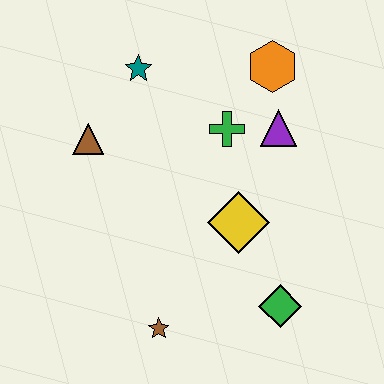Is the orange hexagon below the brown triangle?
No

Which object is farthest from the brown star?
The orange hexagon is farthest from the brown star.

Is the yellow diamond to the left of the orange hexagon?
Yes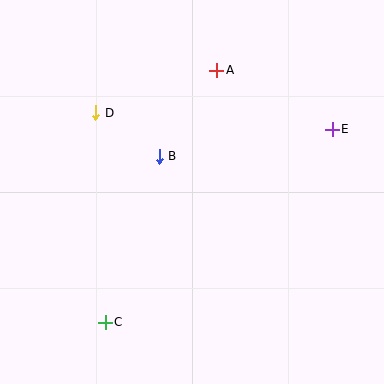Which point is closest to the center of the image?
Point B at (159, 156) is closest to the center.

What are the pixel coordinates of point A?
Point A is at (217, 70).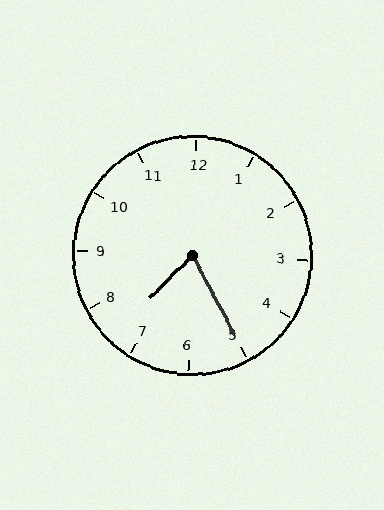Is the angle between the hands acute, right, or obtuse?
It is acute.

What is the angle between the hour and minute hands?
Approximately 72 degrees.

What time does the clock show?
7:25.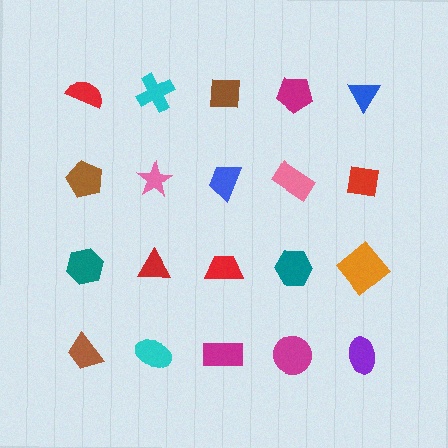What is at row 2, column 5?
A red square.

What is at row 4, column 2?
A cyan ellipse.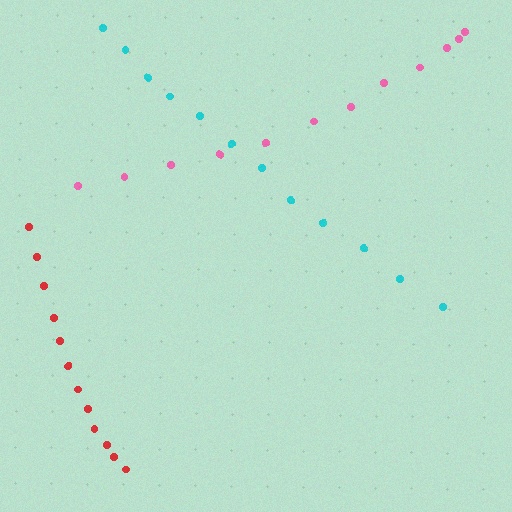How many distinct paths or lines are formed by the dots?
There are 3 distinct paths.